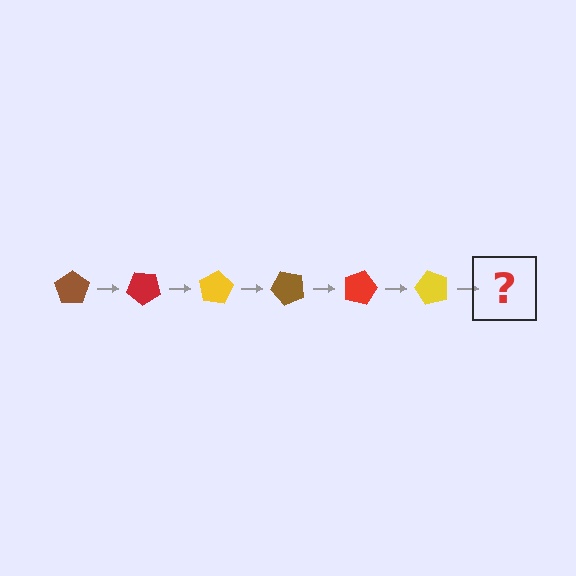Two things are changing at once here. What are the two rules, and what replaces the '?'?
The two rules are that it rotates 40 degrees each step and the color cycles through brown, red, and yellow. The '?' should be a brown pentagon, rotated 240 degrees from the start.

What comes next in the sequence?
The next element should be a brown pentagon, rotated 240 degrees from the start.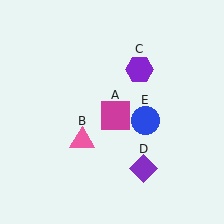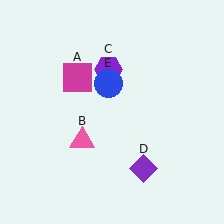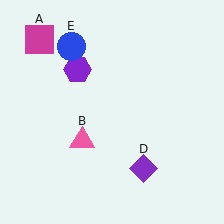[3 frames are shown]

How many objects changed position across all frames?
3 objects changed position: magenta square (object A), purple hexagon (object C), blue circle (object E).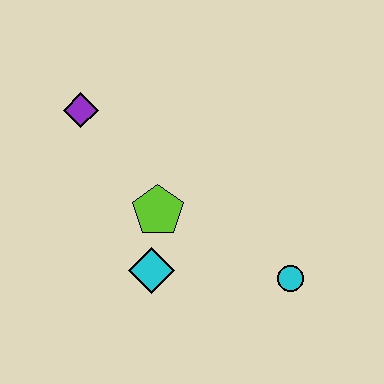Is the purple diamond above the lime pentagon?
Yes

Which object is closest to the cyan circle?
The cyan diamond is closest to the cyan circle.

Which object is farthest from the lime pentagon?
The cyan circle is farthest from the lime pentagon.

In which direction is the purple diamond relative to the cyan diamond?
The purple diamond is above the cyan diamond.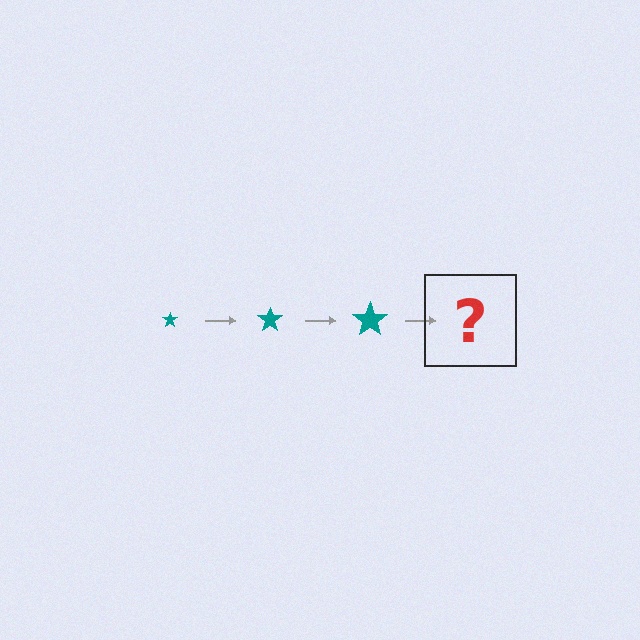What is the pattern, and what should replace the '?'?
The pattern is that the star gets progressively larger each step. The '?' should be a teal star, larger than the previous one.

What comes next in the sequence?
The next element should be a teal star, larger than the previous one.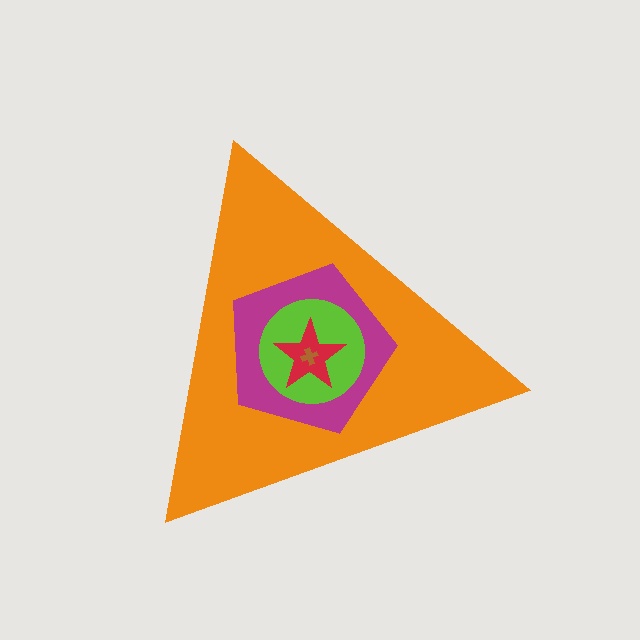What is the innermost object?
The brown cross.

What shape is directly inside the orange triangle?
The magenta pentagon.